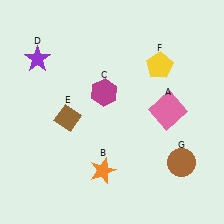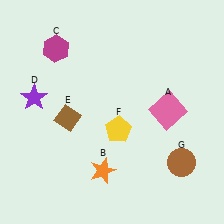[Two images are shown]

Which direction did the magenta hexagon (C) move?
The magenta hexagon (C) moved left.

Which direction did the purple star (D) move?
The purple star (D) moved down.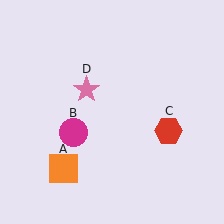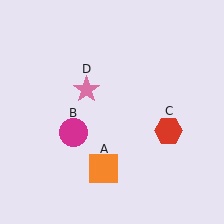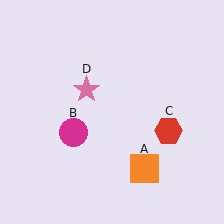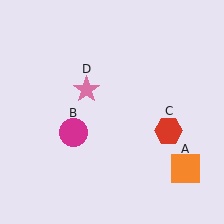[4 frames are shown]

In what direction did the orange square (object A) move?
The orange square (object A) moved right.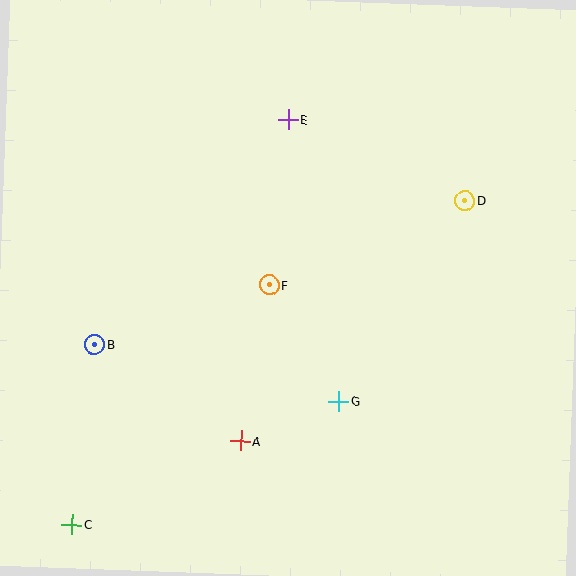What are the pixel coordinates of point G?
Point G is at (338, 401).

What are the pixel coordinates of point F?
Point F is at (269, 285).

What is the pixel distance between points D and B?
The distance between D and B is 397 pixels.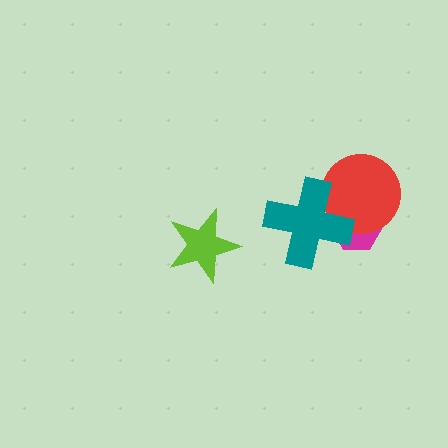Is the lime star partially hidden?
No, no other shape covers it.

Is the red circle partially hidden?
Yes, it is partially covered by another shape.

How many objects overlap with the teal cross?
2 objects overlap with the teal cross.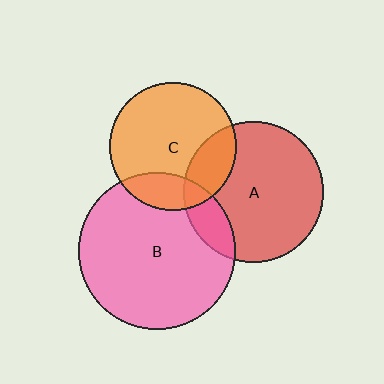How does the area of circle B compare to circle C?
Approximately 1.5 times.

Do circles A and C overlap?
Yes.